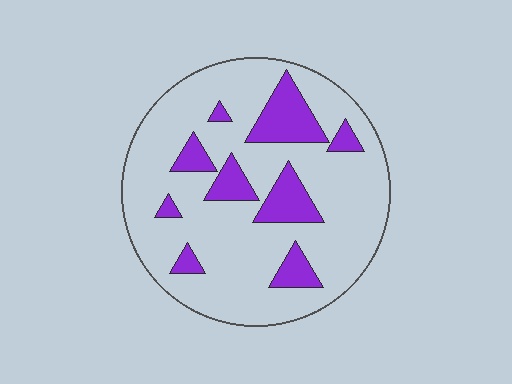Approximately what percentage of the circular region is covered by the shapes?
Approximately 20%.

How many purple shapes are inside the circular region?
9.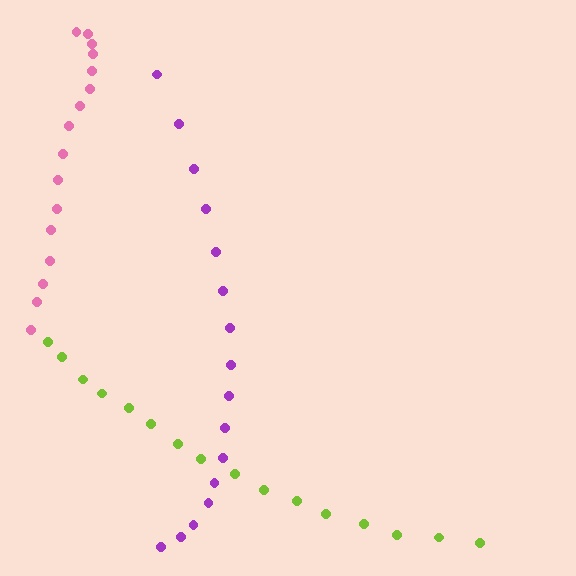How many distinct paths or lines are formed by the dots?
There are 3 distinct paths.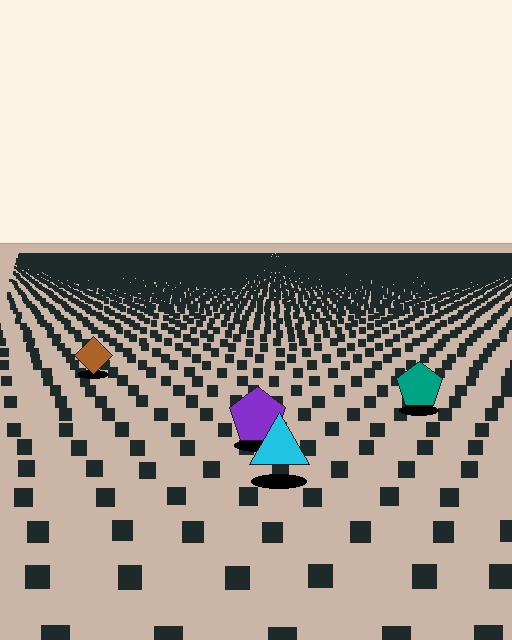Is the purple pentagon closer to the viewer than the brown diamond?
Yes. The purple pentagon is closer — you can tell from the texture gradient: the ground texture is coarser near it.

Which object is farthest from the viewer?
The brown diamond is farthest from the viewer. It appears smaller and the ground texture around it is denser.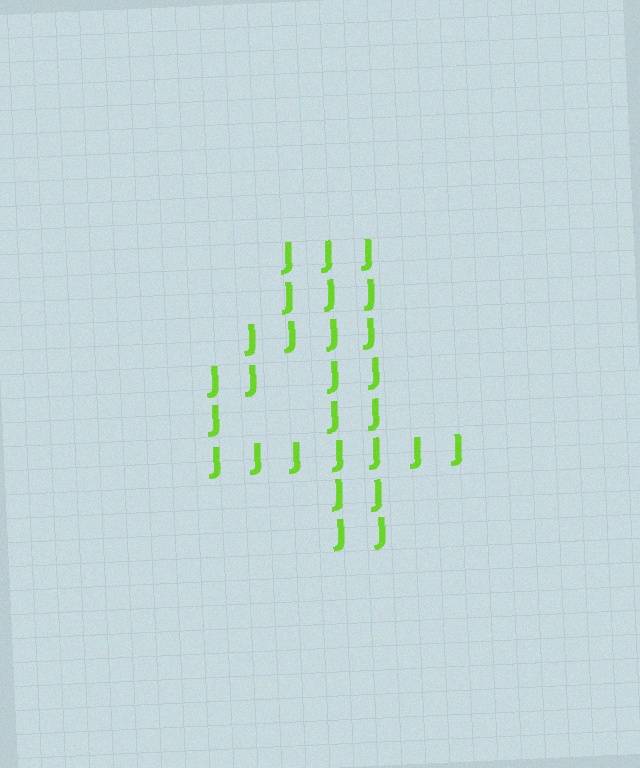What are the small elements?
The small elements are letter J's.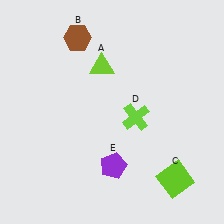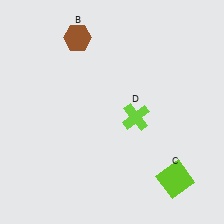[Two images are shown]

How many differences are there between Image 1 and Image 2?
There are 2 differences between the two images.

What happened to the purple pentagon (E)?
The purple pentagon (E) was removed in Image 2. It was in the bottom-right area of Image 1.